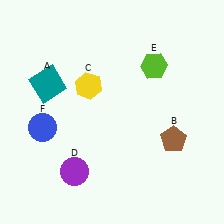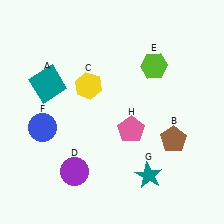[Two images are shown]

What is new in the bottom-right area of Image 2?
A pink pentagon (H) was added in the bottom-right area of Image 2.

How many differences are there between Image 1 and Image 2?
There are 2 differences between the two images.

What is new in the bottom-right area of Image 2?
A teal star (G) was added in the bottom-right area of Image 2.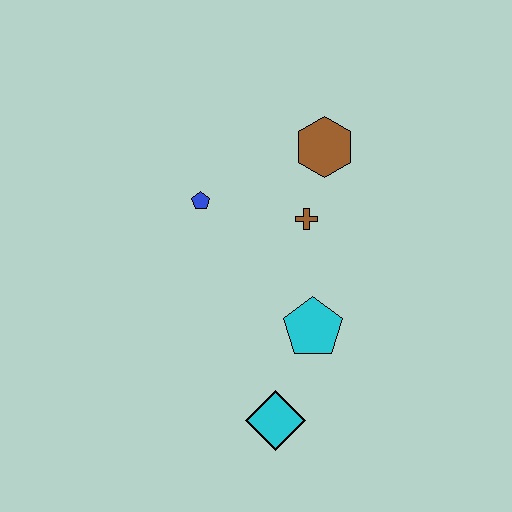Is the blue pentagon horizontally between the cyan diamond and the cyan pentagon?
No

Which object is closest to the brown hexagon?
The brown cross is closest to the brown hexagon.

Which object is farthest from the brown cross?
The cyan diamond is farthest from the brown cross.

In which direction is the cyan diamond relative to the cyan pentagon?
The cyan diamond is below the cyan pentagon.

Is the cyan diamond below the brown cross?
Yes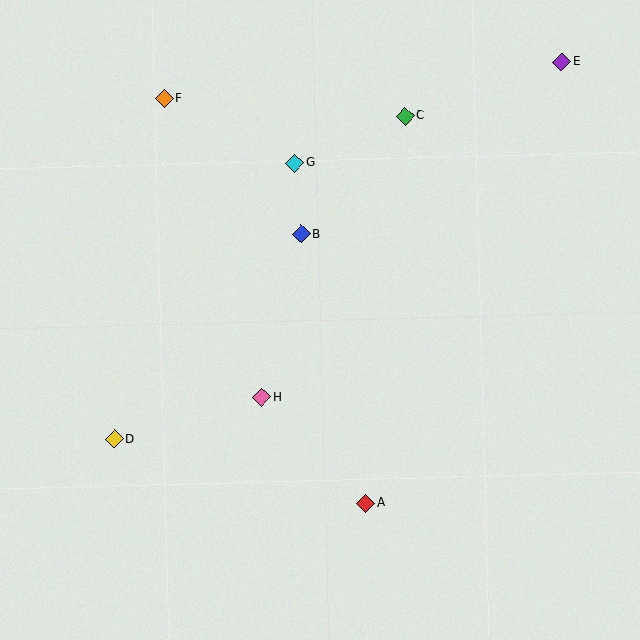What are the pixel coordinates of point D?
Point D is at (114, 439).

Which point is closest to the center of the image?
Point B at (301, 234) is closest to the center.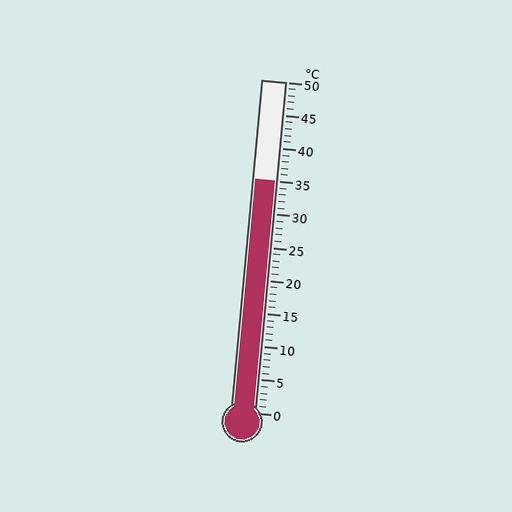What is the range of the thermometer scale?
The thermometer scale ranges from 0°C to 50°C.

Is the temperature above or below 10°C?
The temperature is above 10°C.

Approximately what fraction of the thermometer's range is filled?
The thermometer is filled to approximately 70% of its range.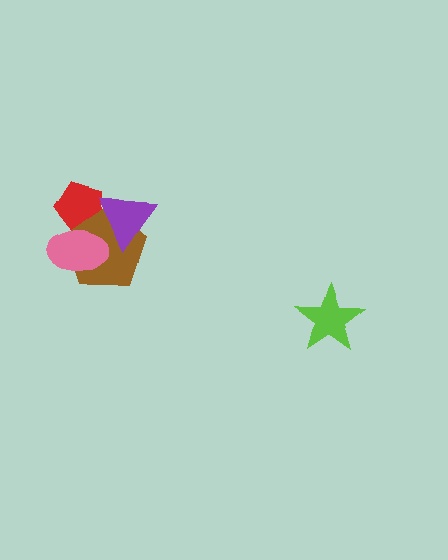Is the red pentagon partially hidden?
Yes, it is partially covered by another shape.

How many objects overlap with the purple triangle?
3 objects overlap with the purple triangle.